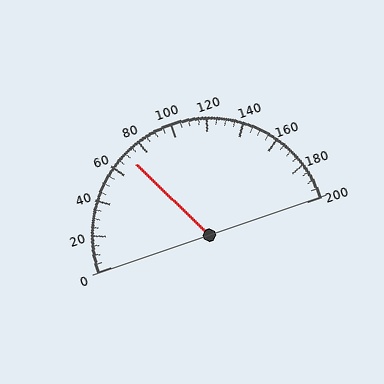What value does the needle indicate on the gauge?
The needle indicates approximately 70.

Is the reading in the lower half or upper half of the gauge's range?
The reading is in the lower half of the range (0 to 200).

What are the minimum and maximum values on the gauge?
The gauge ranges from 0 to 200.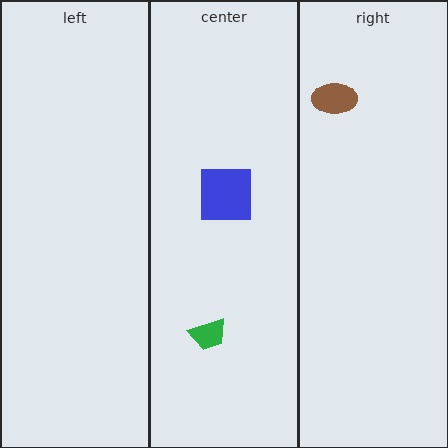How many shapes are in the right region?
1.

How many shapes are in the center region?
2.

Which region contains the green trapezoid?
The center region.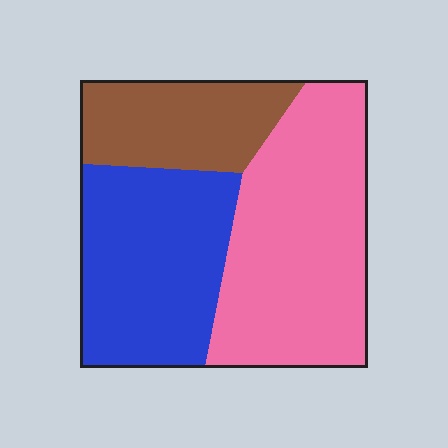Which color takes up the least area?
Brown, at roughly 20%.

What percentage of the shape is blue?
Blue covers about 35% of the shape.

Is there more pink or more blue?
Pink.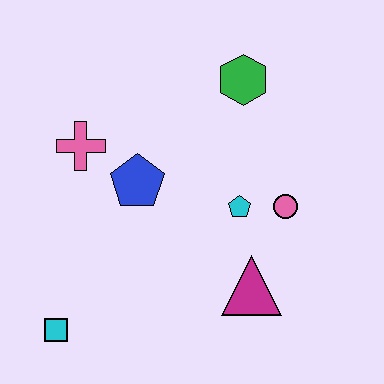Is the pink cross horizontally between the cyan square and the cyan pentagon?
Yes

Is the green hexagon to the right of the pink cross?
Yes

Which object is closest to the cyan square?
The blue pentagon is closest to the cyan square.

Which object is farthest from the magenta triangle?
The pink cross is farthest from the magenta triangle.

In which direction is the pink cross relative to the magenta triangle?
The pink cross is to the left of the magenta triangle.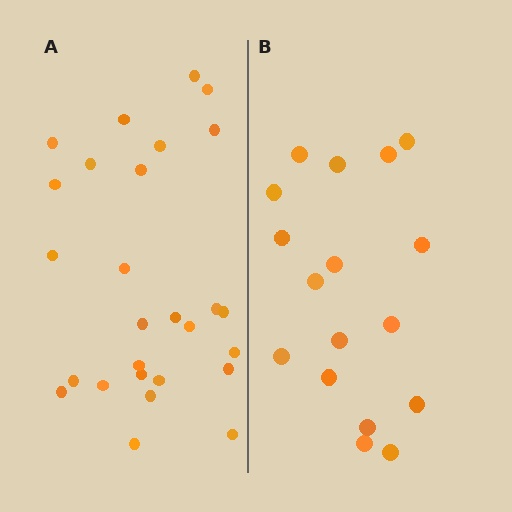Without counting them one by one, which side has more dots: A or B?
Region A (the left region) has more dots.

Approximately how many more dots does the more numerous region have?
Region A has roughly 10 or so more dots than region B.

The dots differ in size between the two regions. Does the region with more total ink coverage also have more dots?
No. Region B has more total ink coverage because its dots are larger, but region A actually contains more individual dots. Total area can be misleading — the number of items is what matters here.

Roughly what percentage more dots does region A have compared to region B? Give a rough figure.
About 60% more.